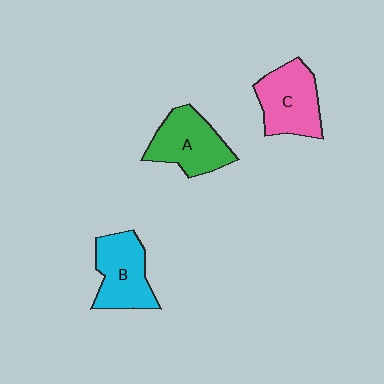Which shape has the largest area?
Shape C (pink).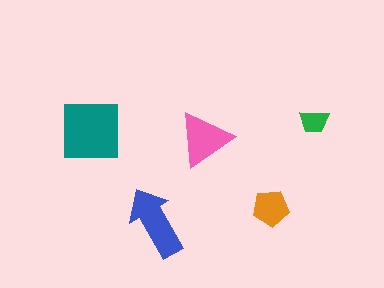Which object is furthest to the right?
The green trapezoid is rightmost.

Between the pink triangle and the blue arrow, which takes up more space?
The blue arrow.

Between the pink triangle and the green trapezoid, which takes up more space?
The pink triangle.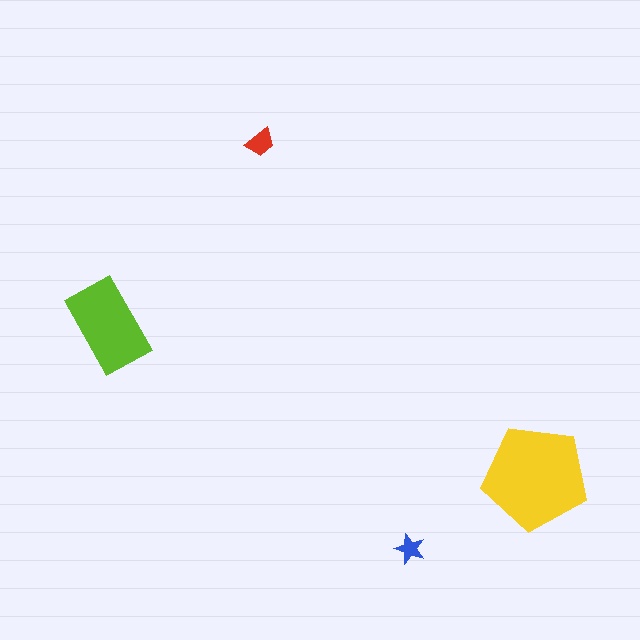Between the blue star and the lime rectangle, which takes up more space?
The lime rectangle.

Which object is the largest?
The yellow pentagon.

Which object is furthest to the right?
The yellow pentagon is rightmost.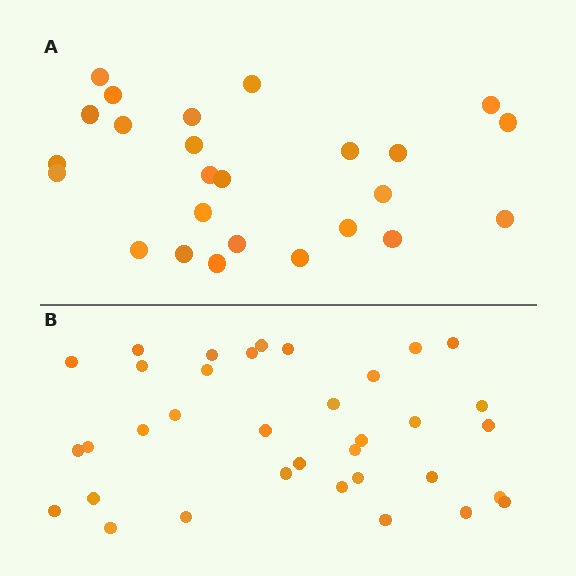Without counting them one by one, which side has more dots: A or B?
Region B (the bottom region) has more dots.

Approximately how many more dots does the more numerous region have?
Region B has roughly 10 or so more dots than region A.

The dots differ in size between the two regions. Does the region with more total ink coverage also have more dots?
No. Region A has more total ink coverage because its dots are larger, but region B actually contains more individual dots. Total area can be misleading — the number of items is what matters here.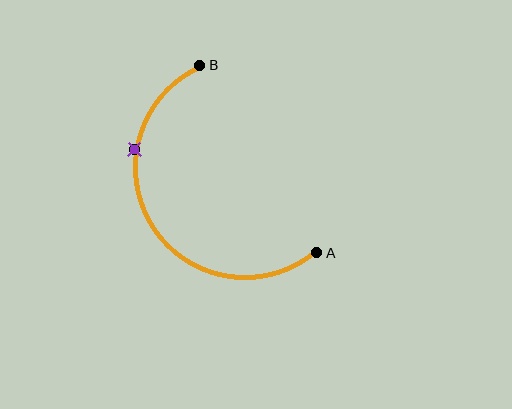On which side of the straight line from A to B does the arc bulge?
The arc bulges to the left of the straight line connecting A and B.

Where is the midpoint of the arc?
The arc midpoint is the point on the curve farthest from the straight line joining A and B. It sits to the left of that line.